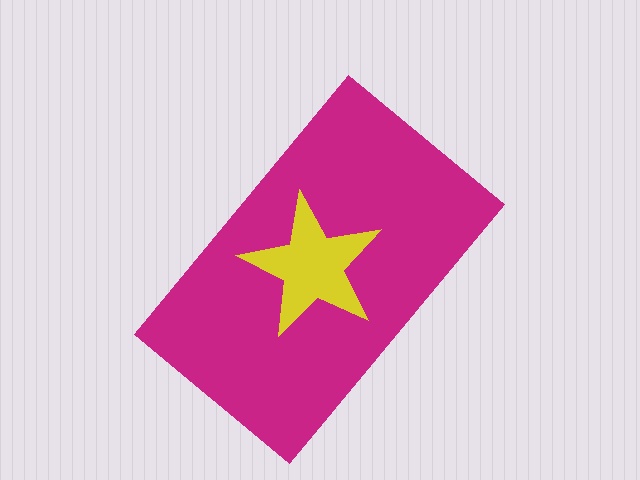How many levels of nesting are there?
2.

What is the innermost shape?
The yellow star.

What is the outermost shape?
The magenta rectangle.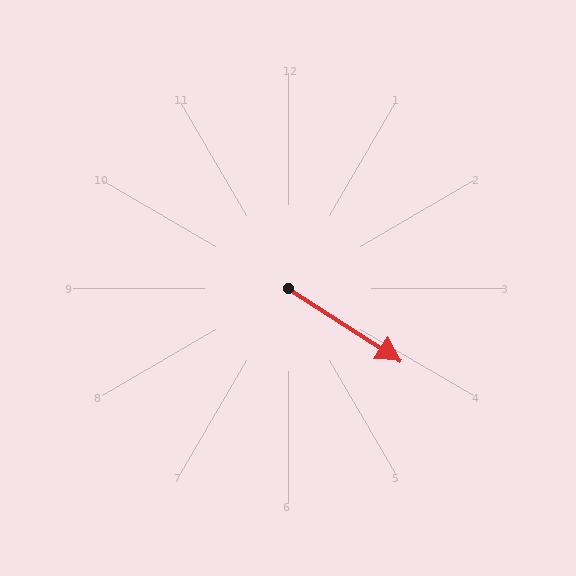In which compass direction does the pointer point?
Southeast.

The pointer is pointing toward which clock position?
Roughly 4 o'clock.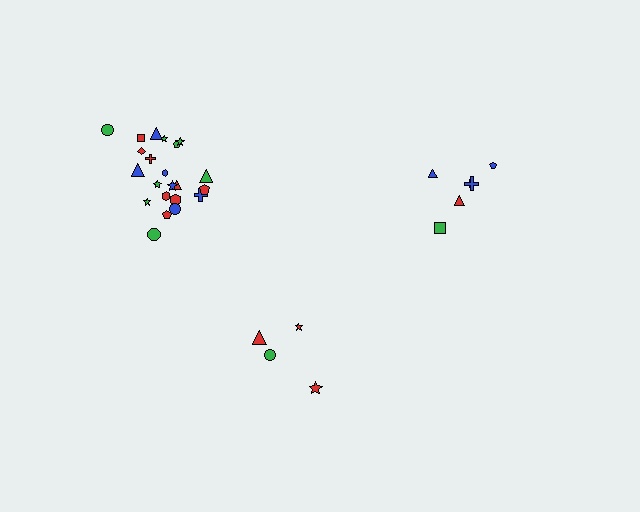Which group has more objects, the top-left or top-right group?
The top-left group.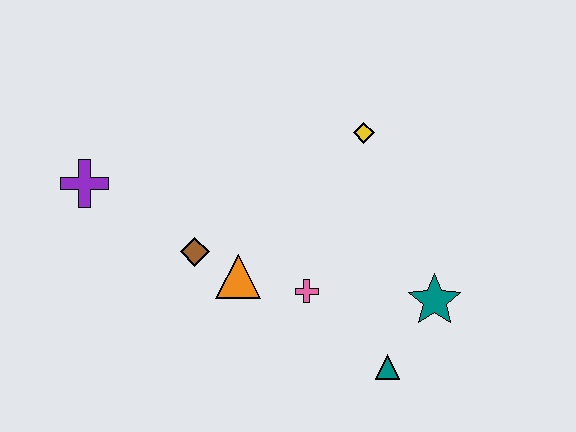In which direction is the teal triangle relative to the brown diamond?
The teal triangle is to the right of the brown diamond.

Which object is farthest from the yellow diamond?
The purple cross is farthest from the yellow diamond.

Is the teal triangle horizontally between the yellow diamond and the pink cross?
No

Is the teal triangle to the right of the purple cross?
Yes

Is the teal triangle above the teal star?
No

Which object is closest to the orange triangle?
The brown diamond is closest to the orange triangle.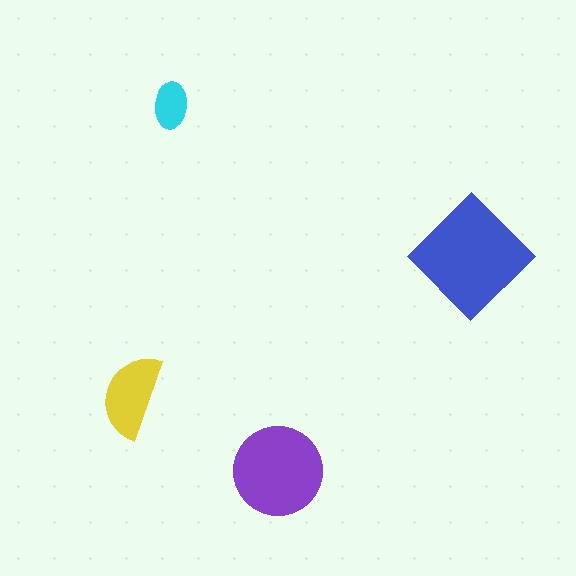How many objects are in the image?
There are 4 objects in the image.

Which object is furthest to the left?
The yellow semicircle is leftmost.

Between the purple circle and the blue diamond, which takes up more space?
The blue diamond.